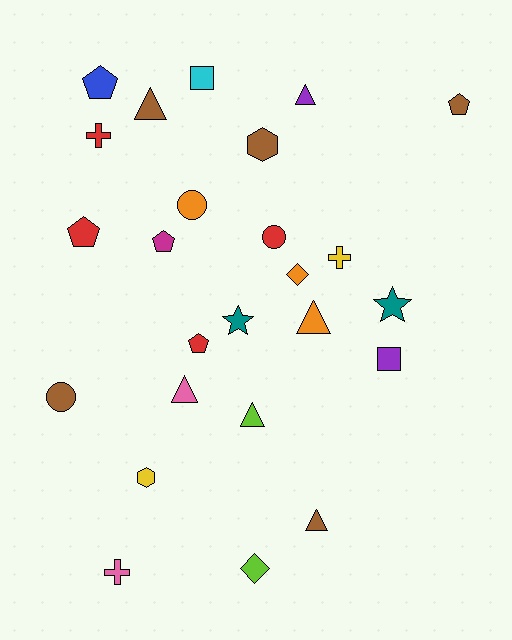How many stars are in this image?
There are 2 stars.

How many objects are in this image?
There are 25 objects.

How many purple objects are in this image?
There are 2 purple objects.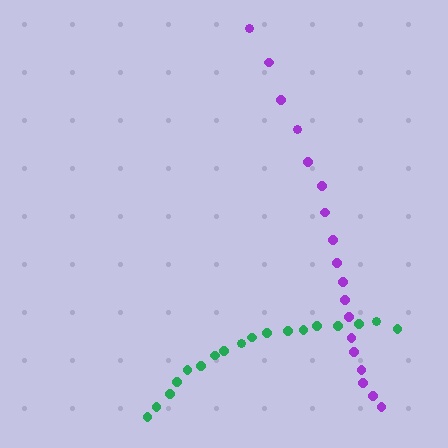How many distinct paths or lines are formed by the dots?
There are 2 distinct paths.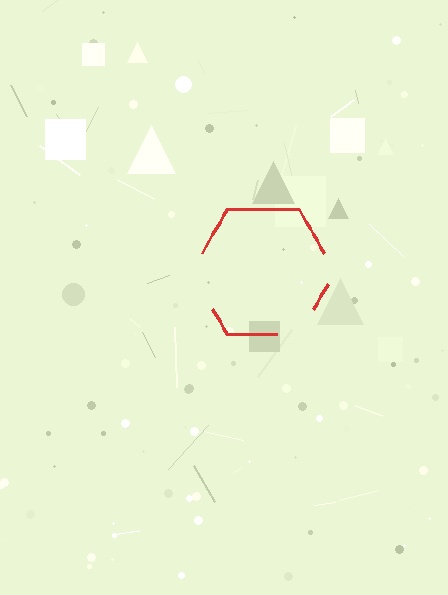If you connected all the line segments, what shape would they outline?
They would outline a hexagon.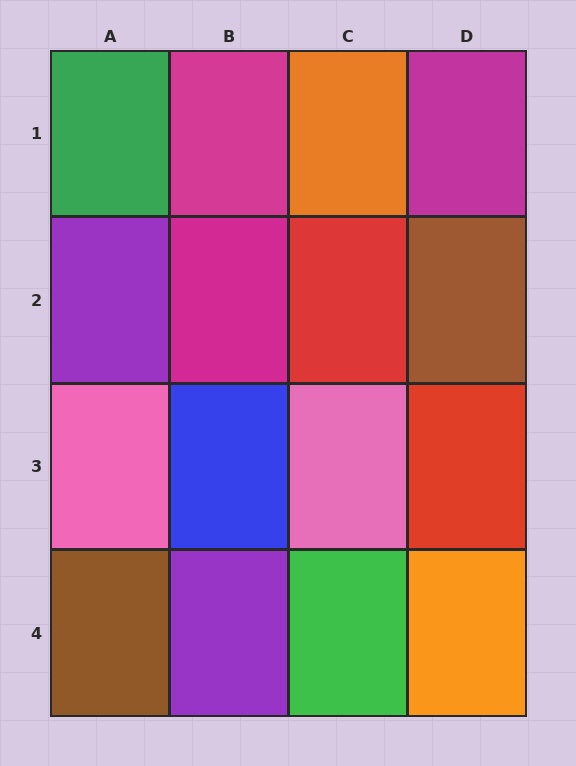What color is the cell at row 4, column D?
Orange.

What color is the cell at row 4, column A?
Brown.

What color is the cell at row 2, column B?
Magenta.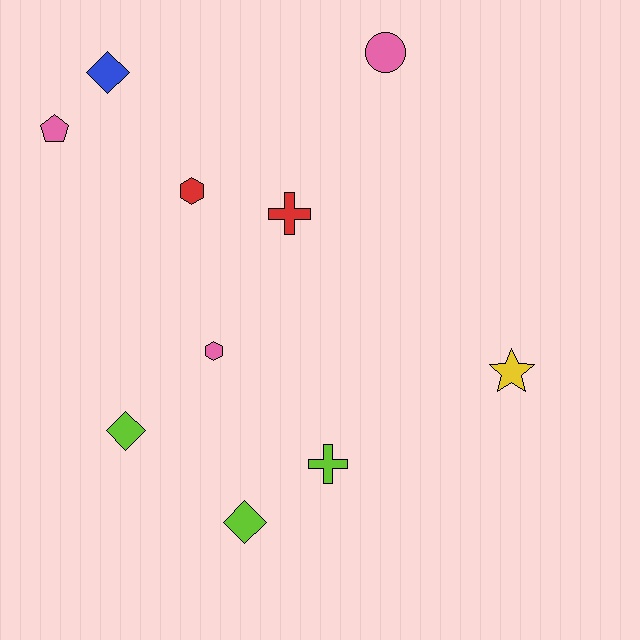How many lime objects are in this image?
There are 3 lime objects.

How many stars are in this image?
There is 1 star.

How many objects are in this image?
There are 10 objects.